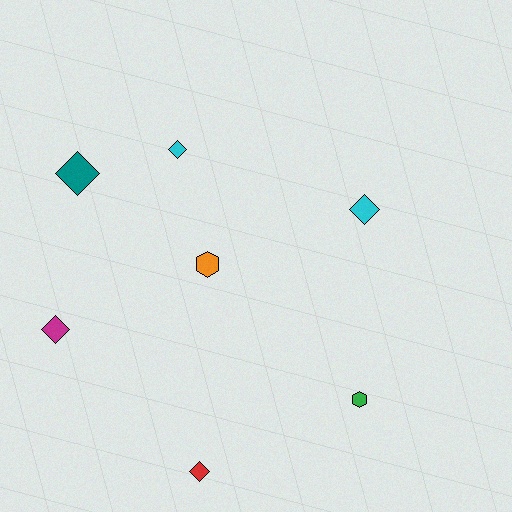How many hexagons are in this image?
There are 2 hexagons.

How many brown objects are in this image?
There are no brown objects.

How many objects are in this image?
There are 7 objects.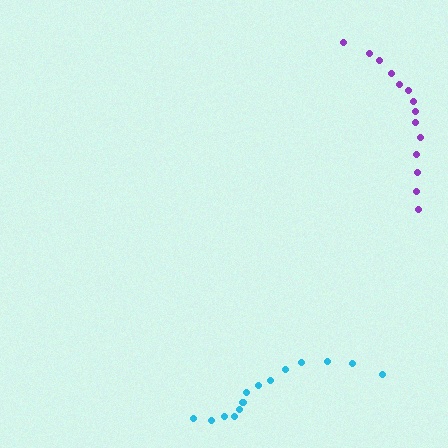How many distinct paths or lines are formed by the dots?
There are 2 distinct paths.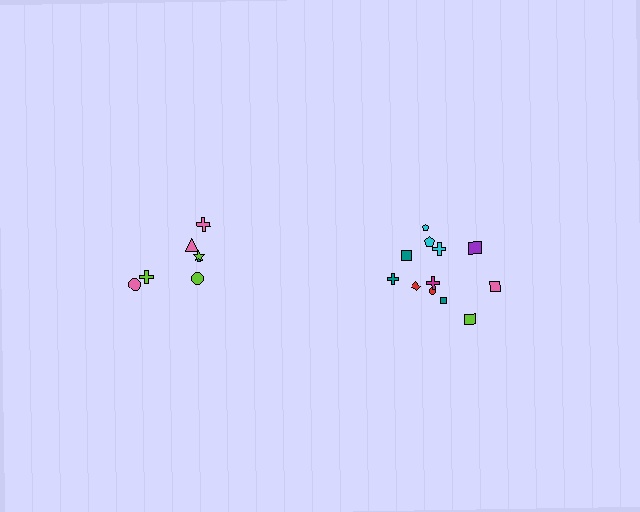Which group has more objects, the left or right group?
The right group.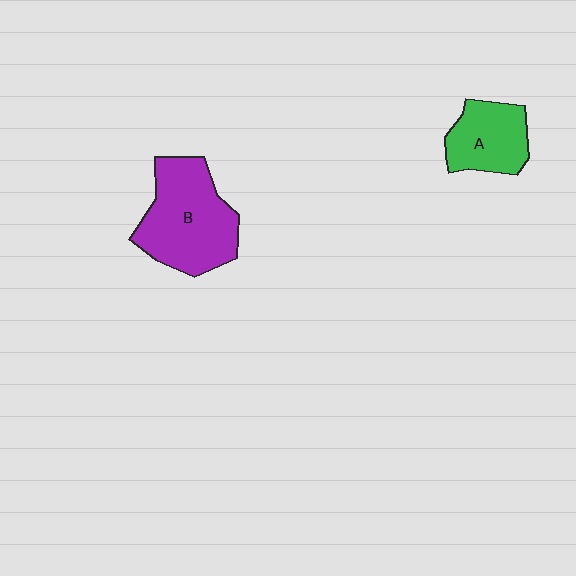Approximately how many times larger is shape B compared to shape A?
Approximately 1.7 times.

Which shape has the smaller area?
Shape A (green).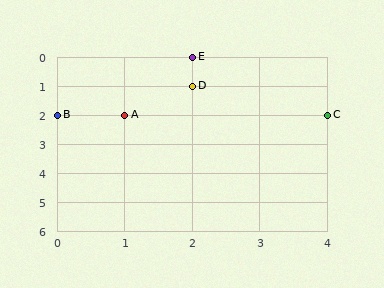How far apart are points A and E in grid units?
Points A and E are 1 column and 2 rows apart (about 2.2 grid units diagonally).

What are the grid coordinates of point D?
Point D is at grid coordinates (2, 1).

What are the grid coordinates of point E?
Point E is at grid coordinates (2, 0).